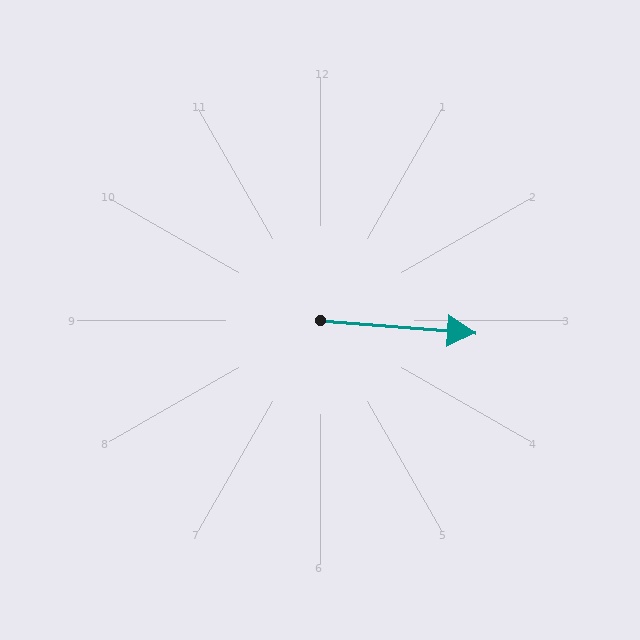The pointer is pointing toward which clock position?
Roughly 3 o'clock.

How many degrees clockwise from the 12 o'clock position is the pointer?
Approximately 95 degrees.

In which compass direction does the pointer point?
East.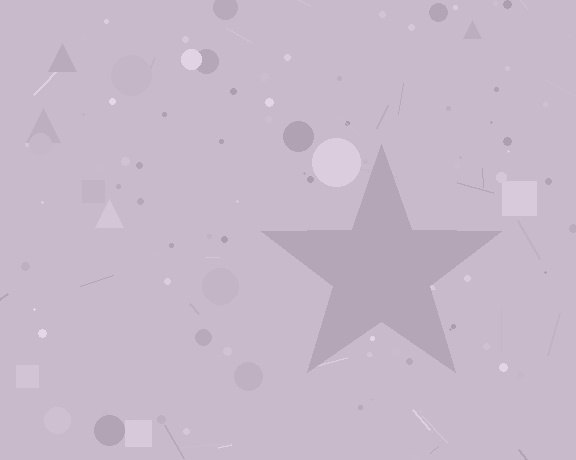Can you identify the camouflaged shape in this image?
The camouflaged shape is a star.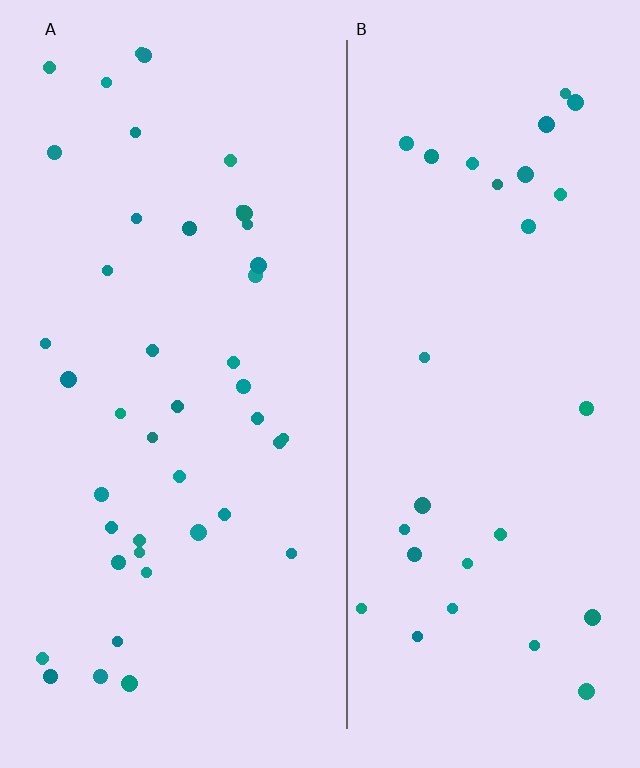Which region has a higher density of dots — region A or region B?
A (the left).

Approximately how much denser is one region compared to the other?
Approximately 1.5× — region A over region B.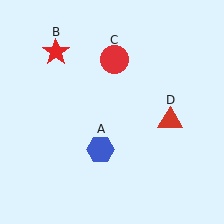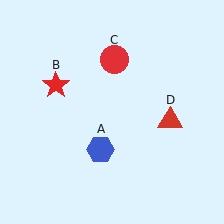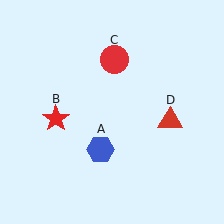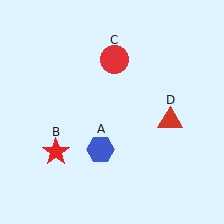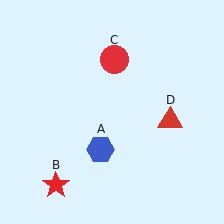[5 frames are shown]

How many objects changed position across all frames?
1 object changed position: red star (object B).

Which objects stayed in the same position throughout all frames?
Blue hexagon (object A) and red circle (object C) and red triangle (object D) remained stationary.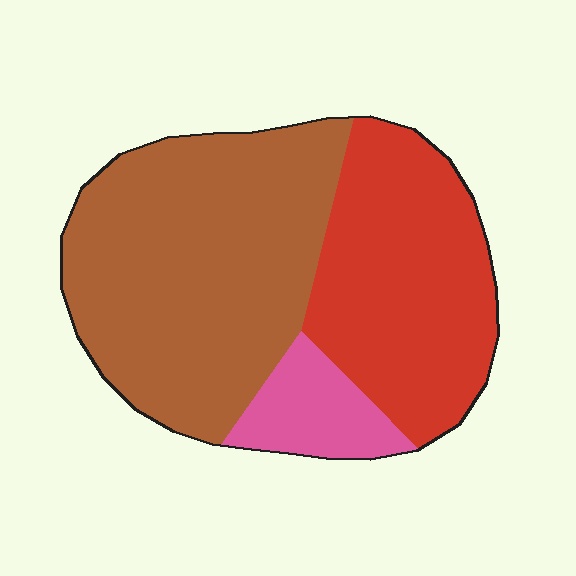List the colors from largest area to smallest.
From largest to smallest: brown, red, pink.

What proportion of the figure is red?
Red takes up about three eighths (3/8) of the figure.